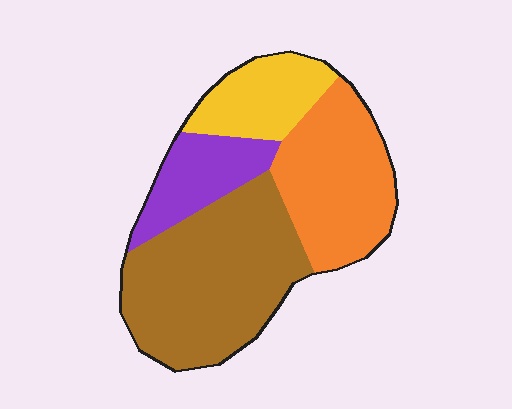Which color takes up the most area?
Brown, at roughly 40%.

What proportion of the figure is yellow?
Yellow covers 15% of the figure.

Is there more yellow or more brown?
Brown.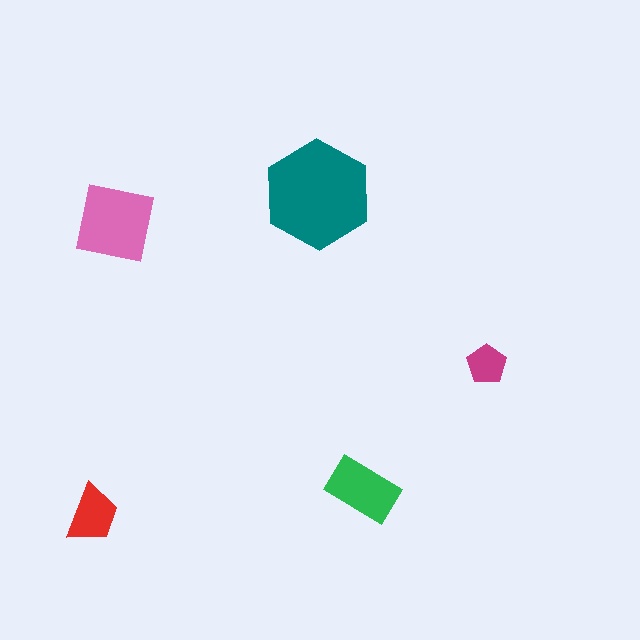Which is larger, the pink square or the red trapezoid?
The pink square.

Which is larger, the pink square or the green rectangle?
The pink square.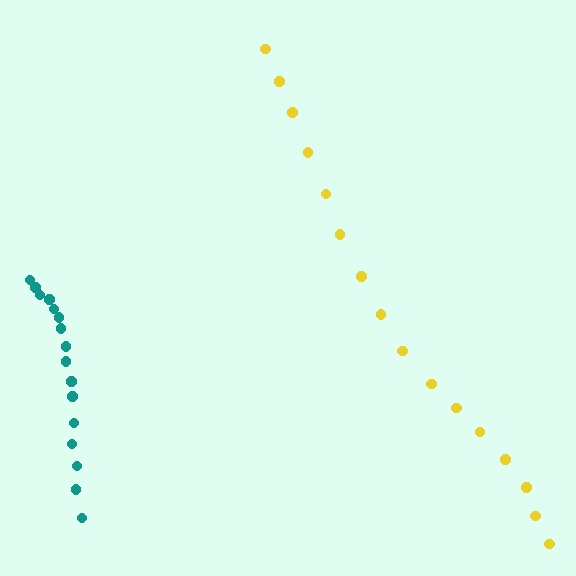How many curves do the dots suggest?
There are 2 distinct paths.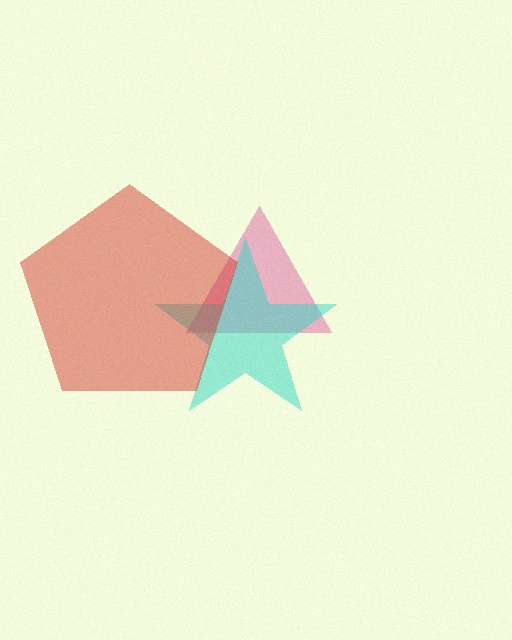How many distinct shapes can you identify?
There are 3 distinct shapes: a magenta triangle, a cyan star, a red pentagon.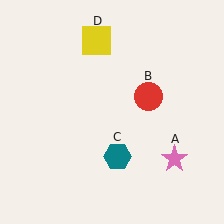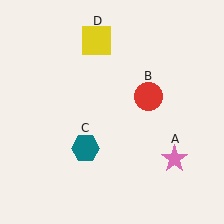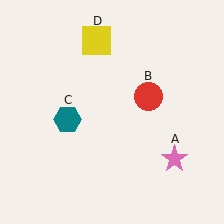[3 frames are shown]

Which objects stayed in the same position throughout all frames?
Pink star (object A) and red circle (object B) and yellow square (object D) remained stationary.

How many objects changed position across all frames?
1 object changed position: teal hexagon (object C).